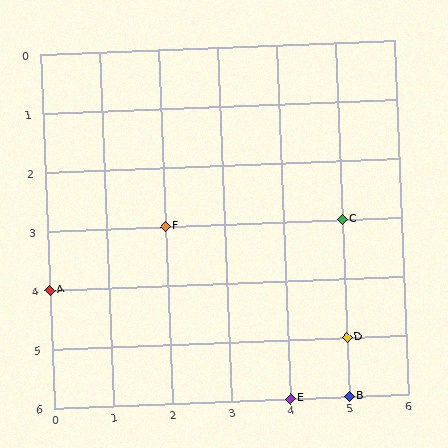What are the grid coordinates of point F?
Point F is at grid coordinates (2, 3).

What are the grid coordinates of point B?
Point B is at grid coordinates (5, 6).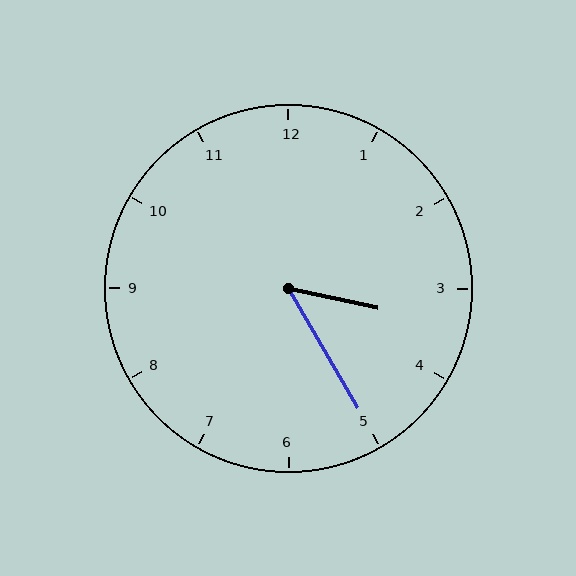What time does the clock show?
3:25.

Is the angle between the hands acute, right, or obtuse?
It is acute.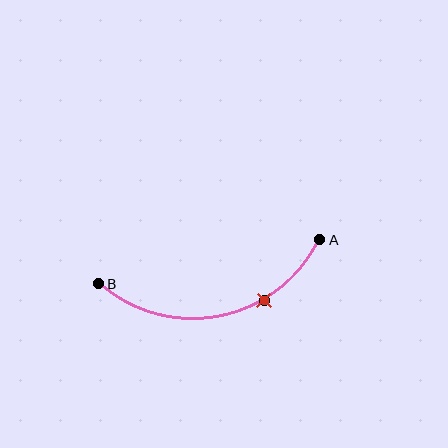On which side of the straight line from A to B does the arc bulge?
The arc bulges below the straight line connecting A and B.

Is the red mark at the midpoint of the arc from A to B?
No. The red mark lies on the arc but is closer to endpoint A. The arc midpoint would be at the point on the curve equidistant along the arc from both A and B.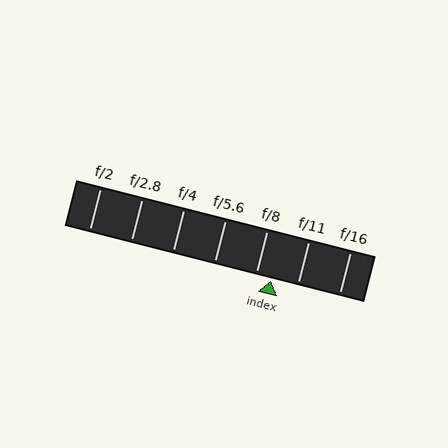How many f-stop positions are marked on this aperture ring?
There are 7 f-stop positions marked.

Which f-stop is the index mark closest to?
The index mark is closest to f/8.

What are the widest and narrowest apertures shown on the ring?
The widest aperture shown is f/2 and the narrowest is f/16.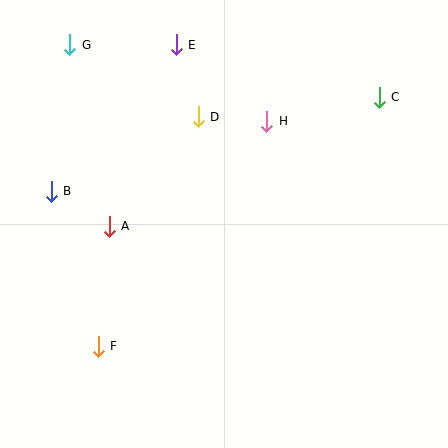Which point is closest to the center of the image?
Point D at (198, 117) is closest to the center.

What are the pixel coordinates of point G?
Point G is at (70, 45).